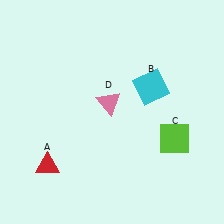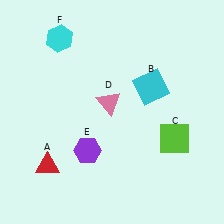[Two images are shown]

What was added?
A purple hexagon (E), a cyan hexagon (F) were added in Image 2.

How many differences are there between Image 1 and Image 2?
There are 2 differences between the two images.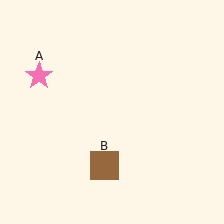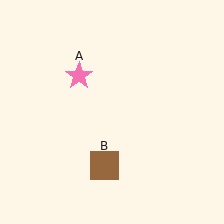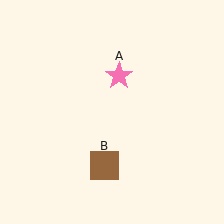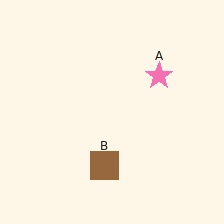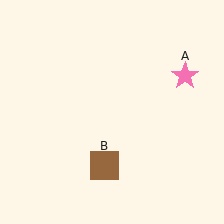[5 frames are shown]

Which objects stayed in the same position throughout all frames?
Brown square (object B) remained stationary.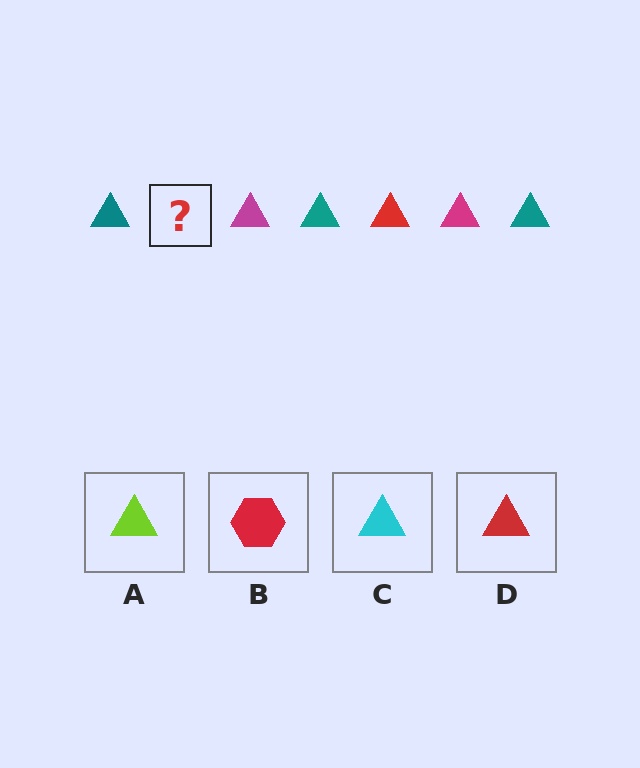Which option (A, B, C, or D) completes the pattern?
D.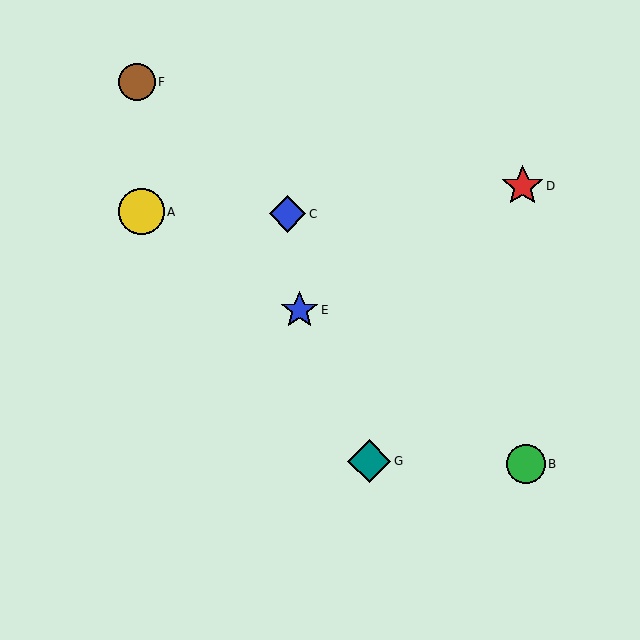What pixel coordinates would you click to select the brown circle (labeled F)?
Click at (137, 82) to select the brown circle F.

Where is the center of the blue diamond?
The center of the blue diamond is at (287, 214).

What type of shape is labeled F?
Shape F is a brown circle.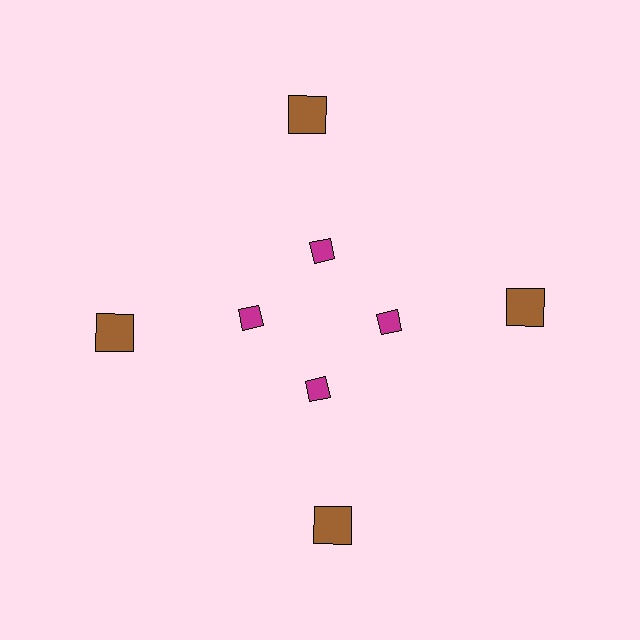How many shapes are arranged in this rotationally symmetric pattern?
There are 8 shapes, arranged in 4 groups of 2.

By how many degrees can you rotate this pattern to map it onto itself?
The pattern maps onto itself every 90 degrees of rotation.